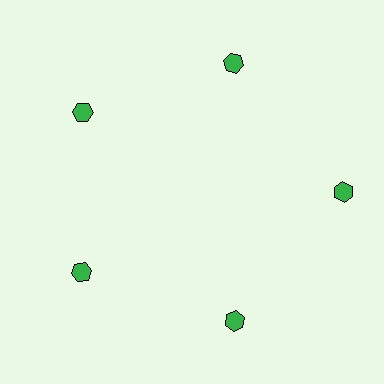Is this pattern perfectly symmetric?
No. The 5 green hexagons are arranged in a ring, but one element near the 3 o'clock position is pushed outward from the center, breaking the 5-fold rotational symmetry.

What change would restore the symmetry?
The symmetry would be restored by moving it inward, back onto the ring so that all 5 hexagons sit at equal angles and equal distance from the center.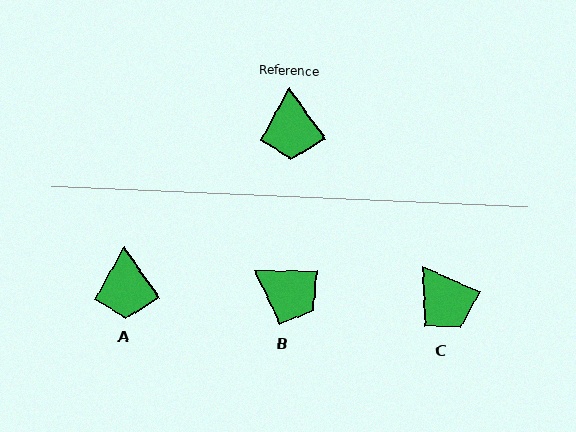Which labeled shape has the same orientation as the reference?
A.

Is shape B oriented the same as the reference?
No, it is off by about 54 degrees.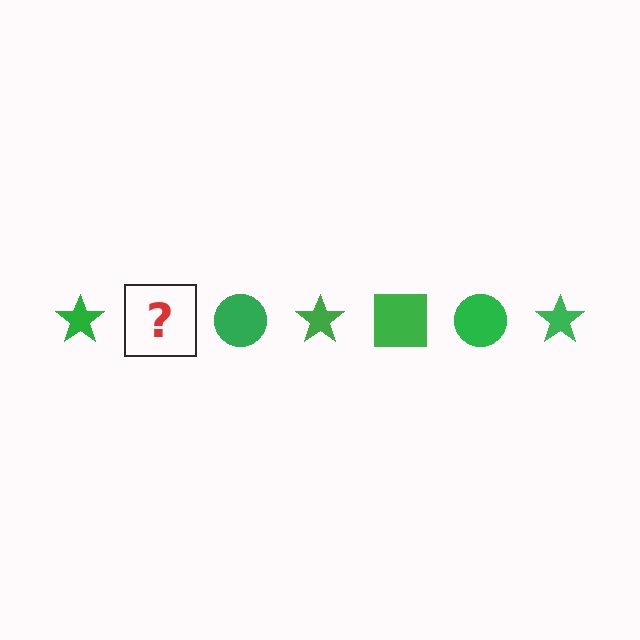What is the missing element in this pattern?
The missing element is a green square.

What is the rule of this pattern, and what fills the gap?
The rule is that the pattern cycles through star, square, circle shapes in green. The gap should be filled with a green square.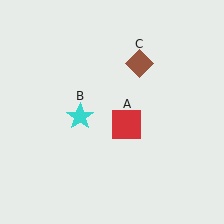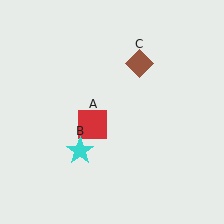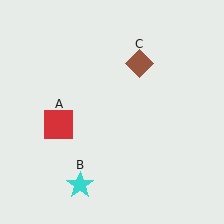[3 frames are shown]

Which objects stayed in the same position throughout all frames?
Brown diamond (object C) remained stationary.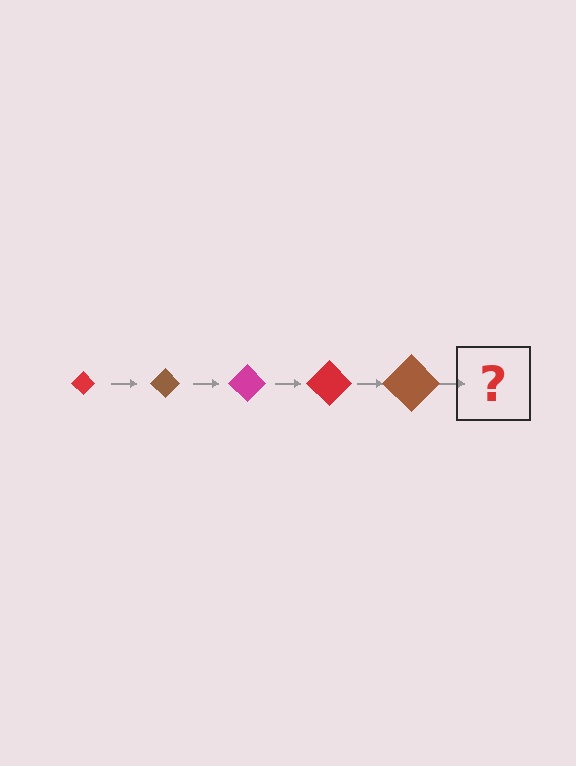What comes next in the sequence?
The next element should be a magenta diamond, larger than the previous one.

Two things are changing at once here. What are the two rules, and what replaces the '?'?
The two rules are that the diamond grows larger each step and the color cycles through red, brown, and magenta. The '?' should be a magenta diamond, larger than the previous one.